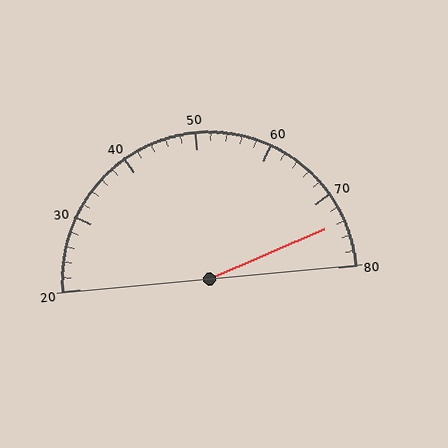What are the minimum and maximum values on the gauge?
The gauge ranges from 20 to 80.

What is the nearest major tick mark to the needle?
The nearest major tick mark is 70.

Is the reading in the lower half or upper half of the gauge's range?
The reading is in the upper half of the range (20 to 80).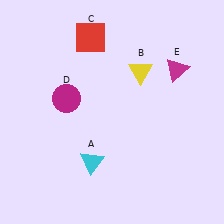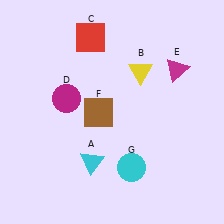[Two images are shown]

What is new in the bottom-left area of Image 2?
A brown square (F) was added in the bottom-left area of Image 2.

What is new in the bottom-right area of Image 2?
A cyan circle (G) was added in the bottom-right area of Image 2.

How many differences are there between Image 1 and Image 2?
There are 2 differences between the two images.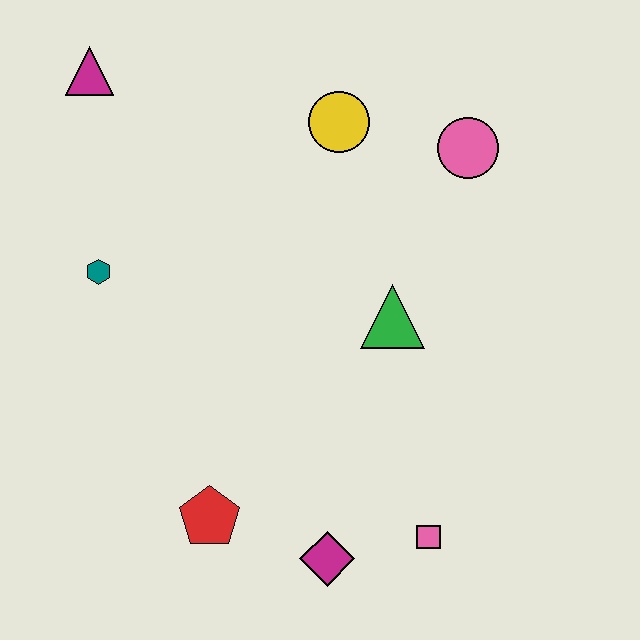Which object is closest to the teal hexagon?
The magenta triangle is closest to the teal hexagon.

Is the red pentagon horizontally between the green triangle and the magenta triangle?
Yes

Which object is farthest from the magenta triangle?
The pink square is farthest from the magenta triangle.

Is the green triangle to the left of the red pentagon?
No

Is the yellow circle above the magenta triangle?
No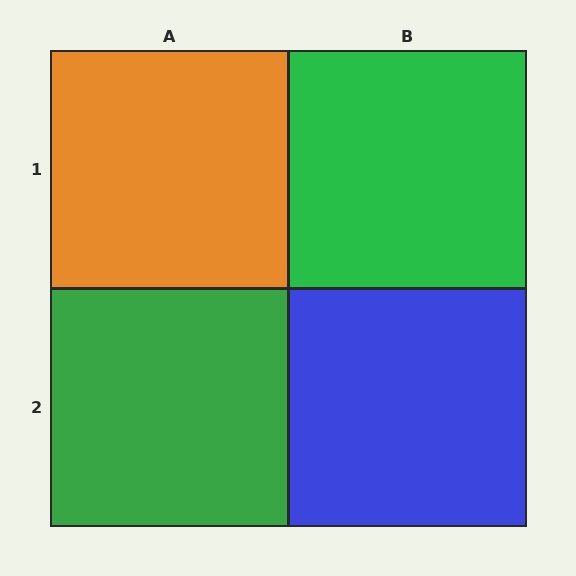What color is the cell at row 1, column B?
Green.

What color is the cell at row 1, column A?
Orange.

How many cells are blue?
1 cell is blue.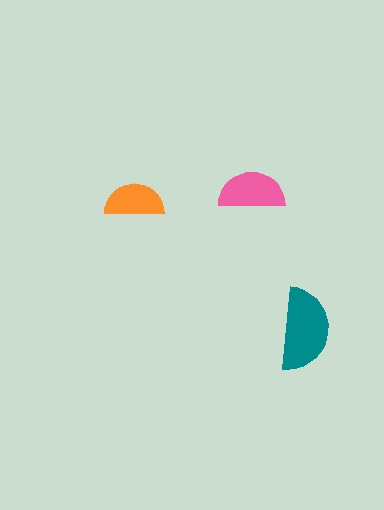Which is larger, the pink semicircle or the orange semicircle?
The pink one.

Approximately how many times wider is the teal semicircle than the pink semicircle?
About 1.5 times wider.